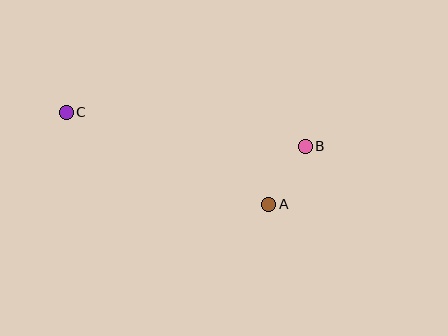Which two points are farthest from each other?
Points B and C are farthest from each other.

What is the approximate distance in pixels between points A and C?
The distance between A and C is approximately 222 pixels.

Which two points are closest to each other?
Points A and B are closest to each other.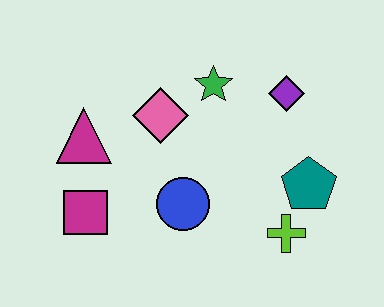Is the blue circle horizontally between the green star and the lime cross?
No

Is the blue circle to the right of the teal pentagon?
No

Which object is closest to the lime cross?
The teal pentagon is closest to the lime cross.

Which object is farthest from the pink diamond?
The lime cross is farthest from the pink diamond.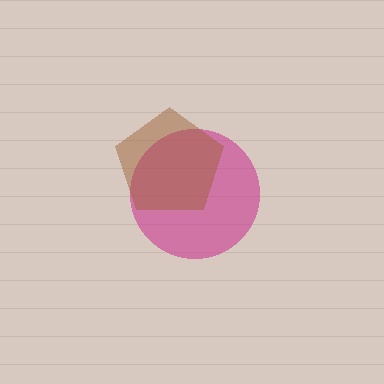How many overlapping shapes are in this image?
There are 2 overlapping shapes in the image.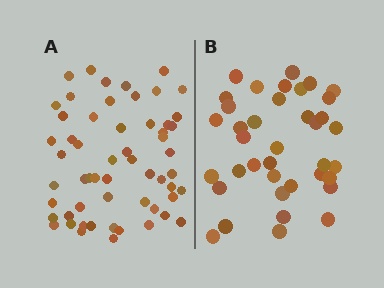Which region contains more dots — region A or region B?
Region A (the left region) has more dots.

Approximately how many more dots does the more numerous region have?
Region A has approximately 20 more dots than region B.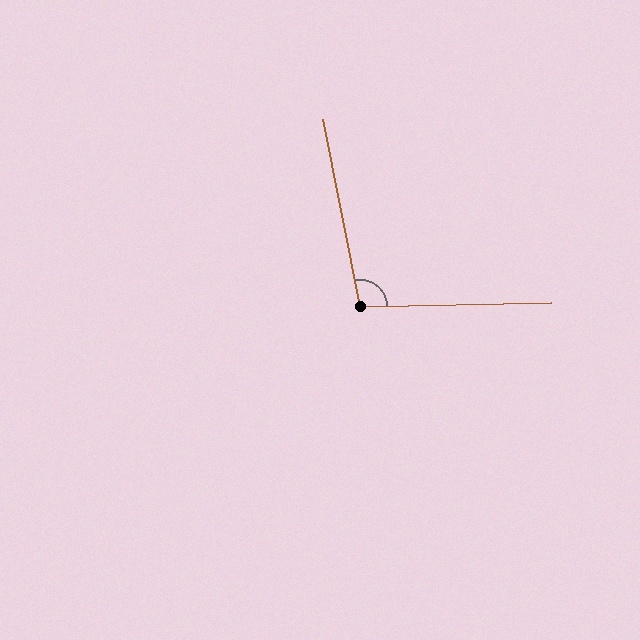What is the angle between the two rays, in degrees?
Approximately 100 degrees.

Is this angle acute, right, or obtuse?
It is obtuse.